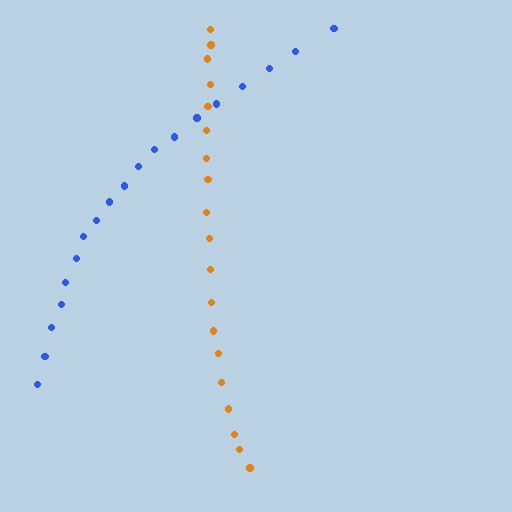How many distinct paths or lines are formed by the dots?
There are 2 distinct paths.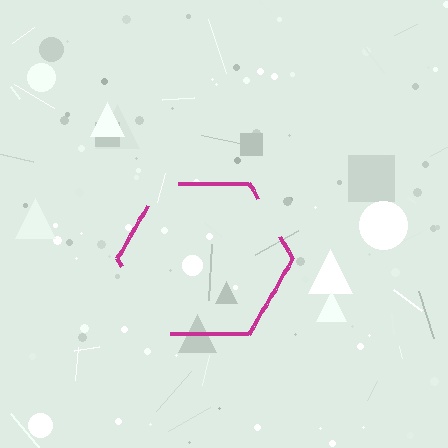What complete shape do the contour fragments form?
The contour fragments form a hexagon.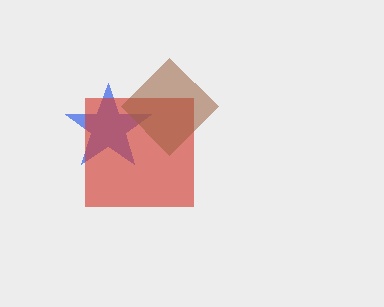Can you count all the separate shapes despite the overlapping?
Yes, there are 3 separate shapes.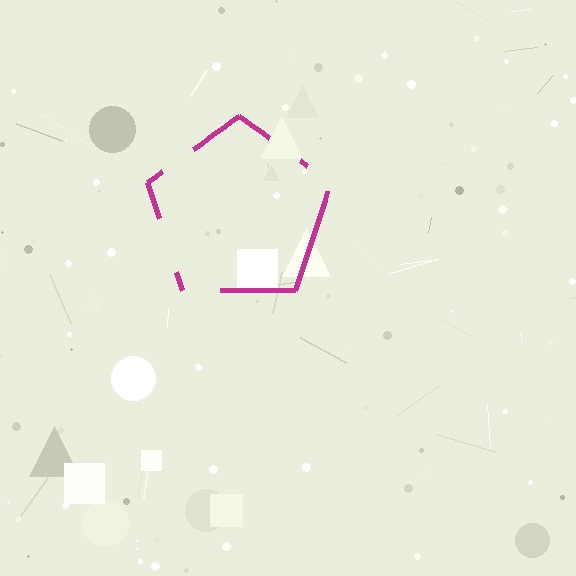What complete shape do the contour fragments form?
The contour fragments form a pentagon.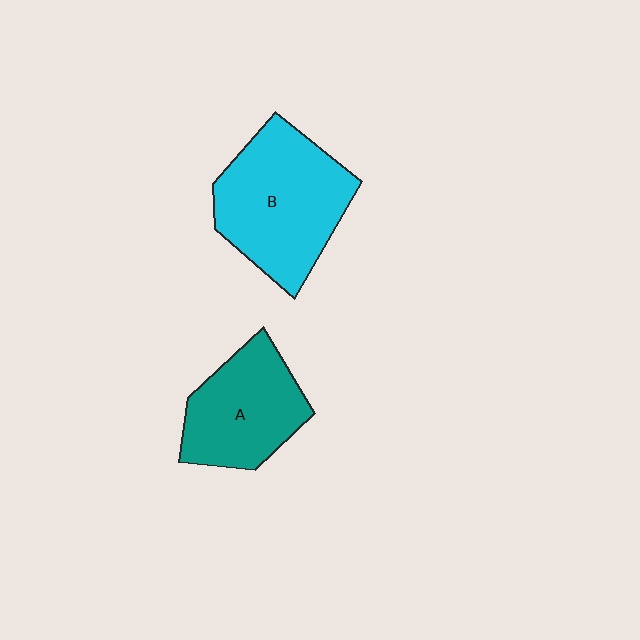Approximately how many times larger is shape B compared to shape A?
Approximately 1.3 times.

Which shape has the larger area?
Shape B (cyan).